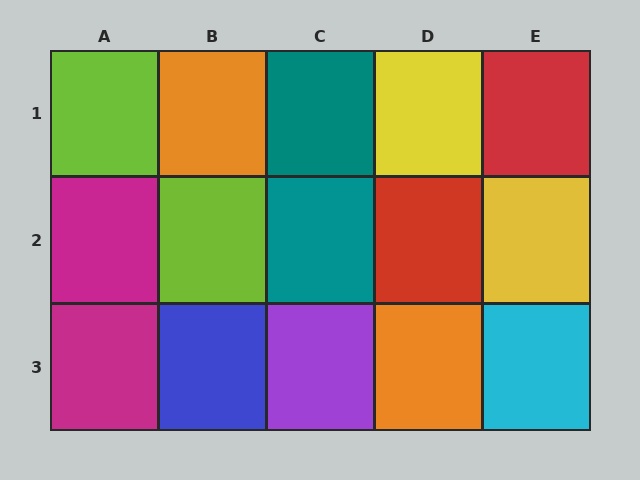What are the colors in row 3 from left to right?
Magenta, blue, purple, orange, cyan.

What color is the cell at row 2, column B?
Lime.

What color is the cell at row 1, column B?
Orange.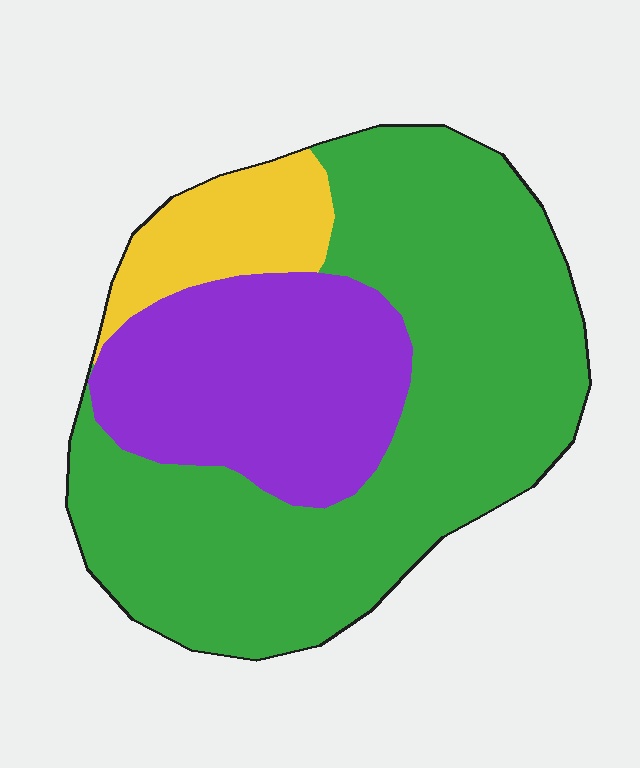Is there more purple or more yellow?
Purple.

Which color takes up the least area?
Yellow, at roughly 10%.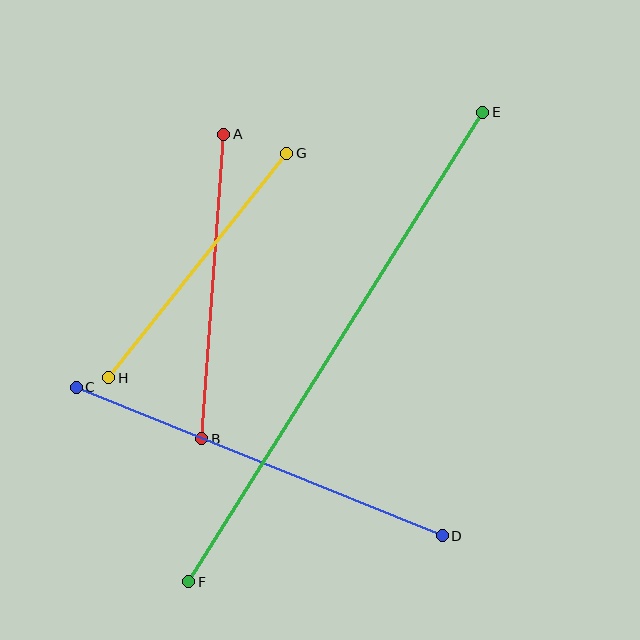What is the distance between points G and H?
The distance is approximately 287 pixels.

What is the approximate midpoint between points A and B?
The midpoint is at approximately (213, 287) pixels.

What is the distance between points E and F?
The distance is approximately 554 pixels.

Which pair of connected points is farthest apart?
Points E and F are farthest apart.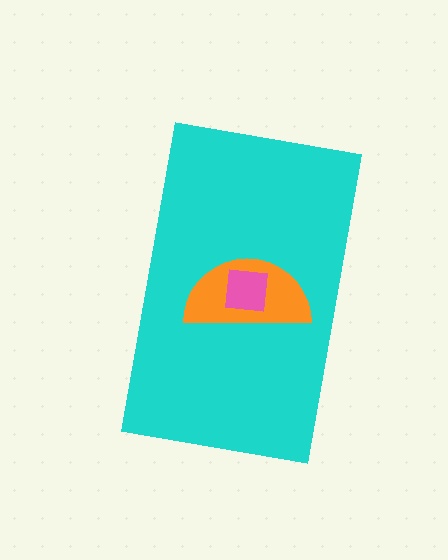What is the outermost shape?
The cyan rectangle.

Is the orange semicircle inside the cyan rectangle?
Yes.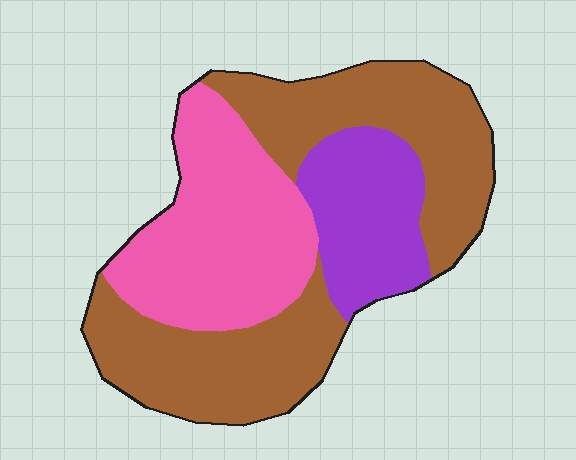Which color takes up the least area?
Purple, at roughly 20%.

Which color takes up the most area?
Brown, at roughly 50%.